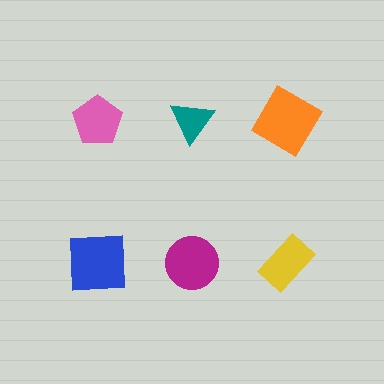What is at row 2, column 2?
A magenta circle.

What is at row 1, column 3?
An orange diamond.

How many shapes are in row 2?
3 shapes.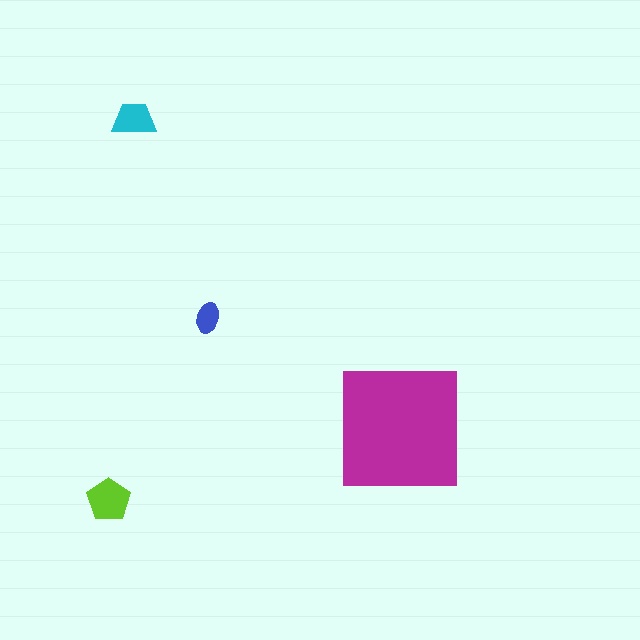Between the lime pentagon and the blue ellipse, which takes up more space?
The lime pentagon.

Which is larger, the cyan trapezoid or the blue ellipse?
The cyan trapezoid.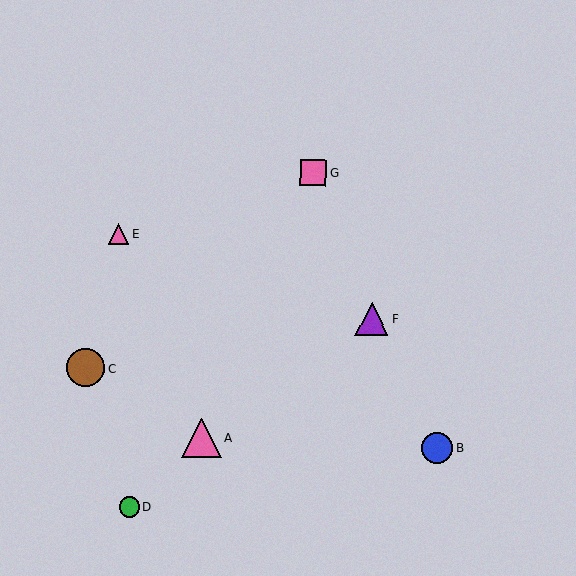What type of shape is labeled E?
Shape E is a pink triangle.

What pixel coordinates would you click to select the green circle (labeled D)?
Click at (129, 507) to select the green circle D.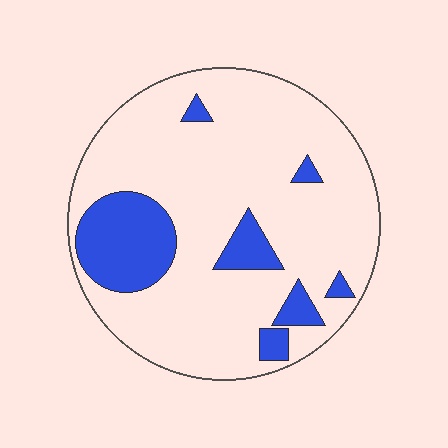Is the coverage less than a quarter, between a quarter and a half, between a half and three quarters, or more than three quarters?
Less than a quarter.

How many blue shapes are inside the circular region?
7.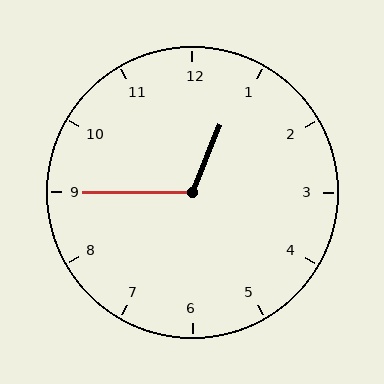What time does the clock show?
12:45.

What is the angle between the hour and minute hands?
Approximately 112 degrees.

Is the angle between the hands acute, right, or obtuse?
It is obtuse.